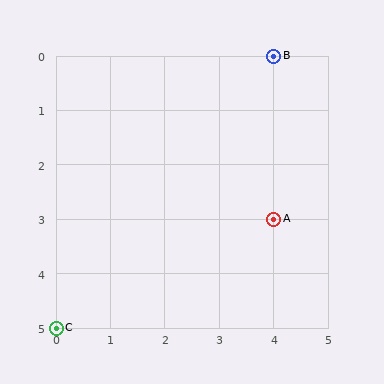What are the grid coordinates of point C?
Point C is at grid coordinates (0, 5).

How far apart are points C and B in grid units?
Points C and B are 4 columns and 5 rows apart (about 6.4 grid units diagonally).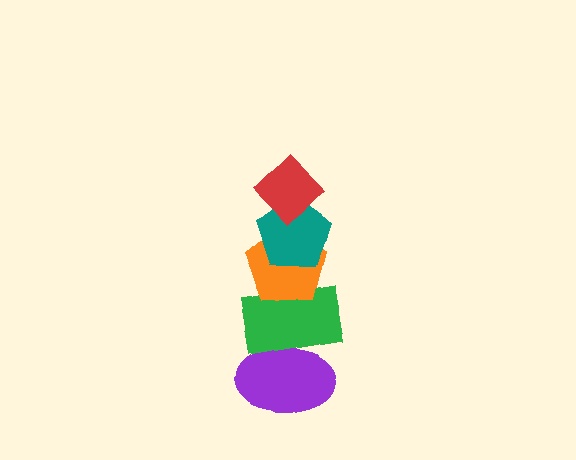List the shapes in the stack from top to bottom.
From top to bottom: the red diamond, the teal pentagon, the orange pentagon, the green rectangle, the purple ellipse.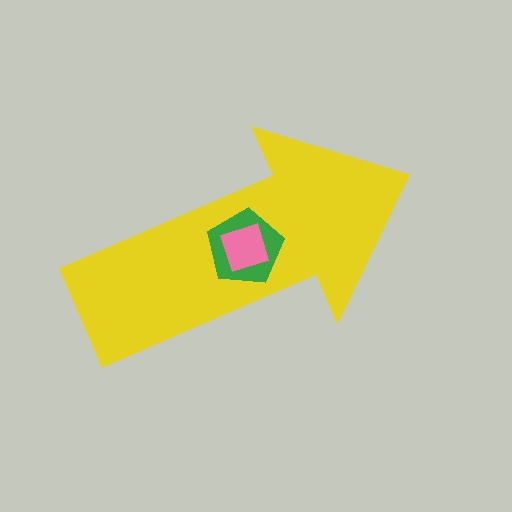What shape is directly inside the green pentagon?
The pink diamond.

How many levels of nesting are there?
3.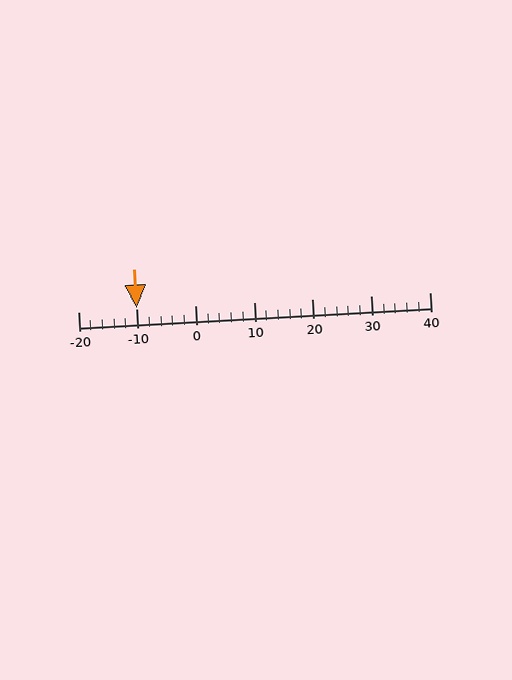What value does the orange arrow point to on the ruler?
The orange arrow points to approximately -10.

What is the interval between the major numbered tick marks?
The major tick marks are spaced 10 units apart.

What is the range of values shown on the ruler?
The ruler shows values from -20 to 40.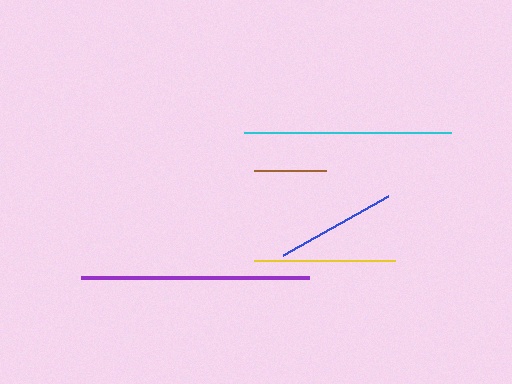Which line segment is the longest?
The purple line is the longest at approximately 228 pixels.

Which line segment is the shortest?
The brown line is the shortest at approximately 71 pixels.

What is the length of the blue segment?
The blue segment is approximately 120 pixels long.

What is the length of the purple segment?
The purple segment is approximately 228 pixels long.